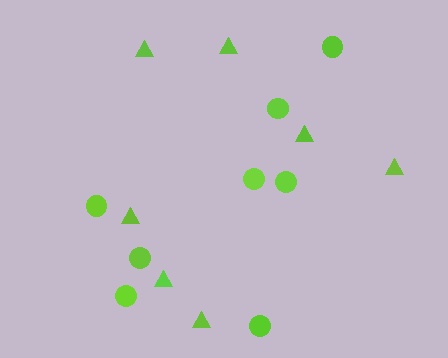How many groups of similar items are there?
There are 2 groups: one group of triangles (7) and one group of circles (8).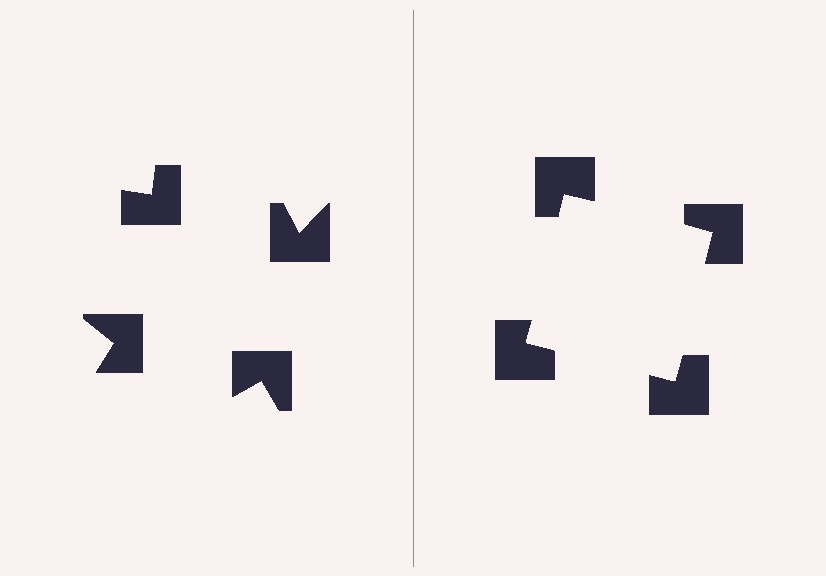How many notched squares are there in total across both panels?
8 — 4 on each side.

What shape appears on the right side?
An illusory square.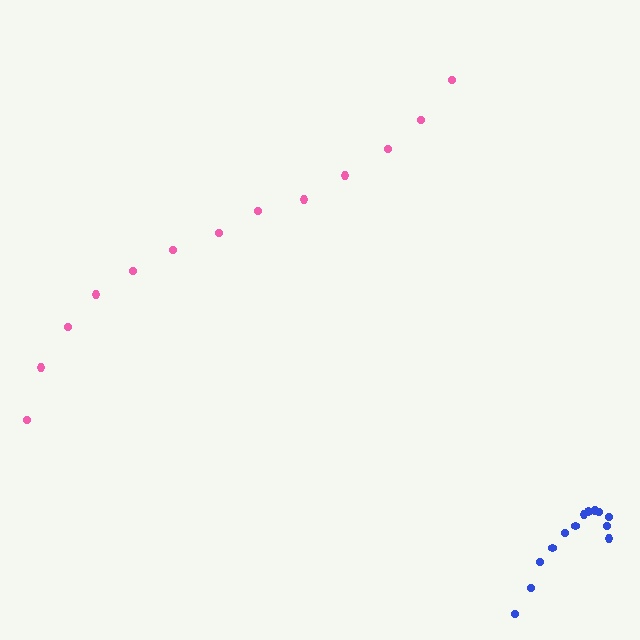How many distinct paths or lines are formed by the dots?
There are 2 distinct paths.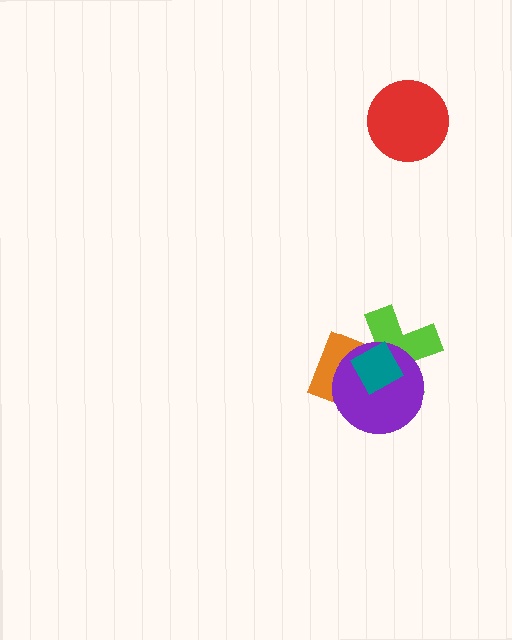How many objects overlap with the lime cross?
3 objects overlap with the lime cross.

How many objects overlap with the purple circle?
3 objects overlap with the purple circle.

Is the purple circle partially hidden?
Yes, it is partially covered by another shape.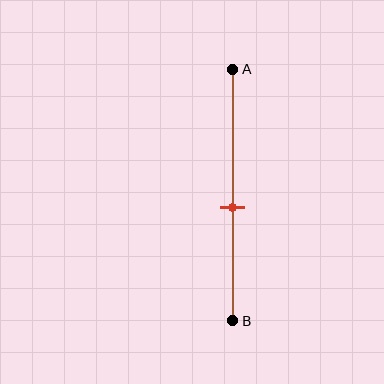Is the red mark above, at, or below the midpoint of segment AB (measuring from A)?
The red mark is below the midpoint of segment AB.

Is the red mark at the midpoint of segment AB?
No, the mark is at about 55% from A, not at the 50% midpoint.